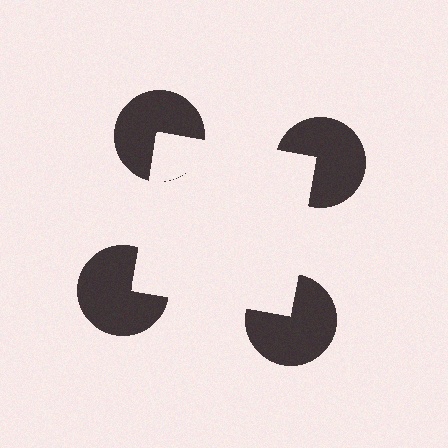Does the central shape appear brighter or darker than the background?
It typically appears slightly brighter than the background, even though no actual brightness change is drawn.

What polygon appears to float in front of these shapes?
An illusory square — its edges are inferred from the aligned wedge cuts in the pac-man discs, not physically drawn.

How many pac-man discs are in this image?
There are 4 — one at each vertex of the illusory square.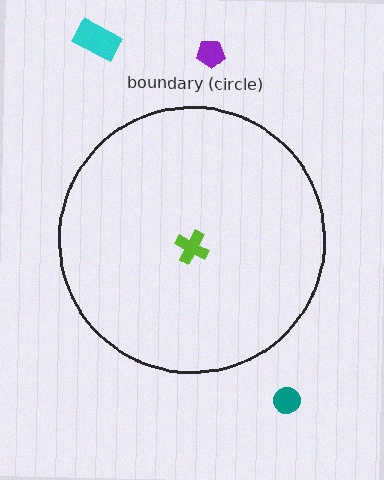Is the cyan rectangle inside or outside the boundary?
Outside.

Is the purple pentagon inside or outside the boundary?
Outside.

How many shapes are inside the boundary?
1 inside, 3 outside.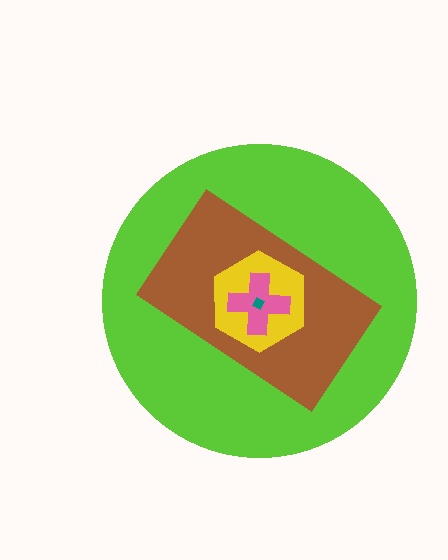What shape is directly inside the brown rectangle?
The yellow hexagon.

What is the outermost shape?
The lime circle.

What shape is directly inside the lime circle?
The brown rectangle.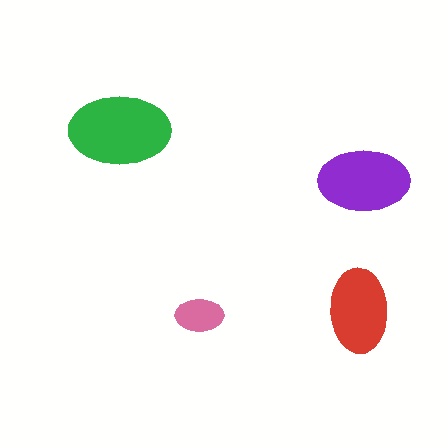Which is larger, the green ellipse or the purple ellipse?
The green one.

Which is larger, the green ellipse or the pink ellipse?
The green one.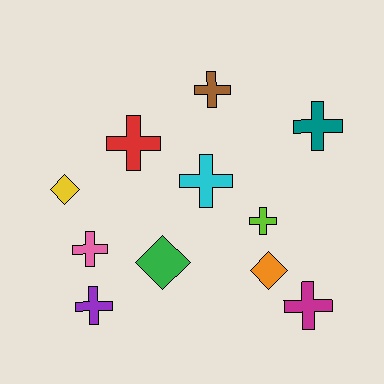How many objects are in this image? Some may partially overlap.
There are 11 objects.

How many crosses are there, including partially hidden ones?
There are 8 crosses.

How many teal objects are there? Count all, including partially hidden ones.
There is 1 teal object.